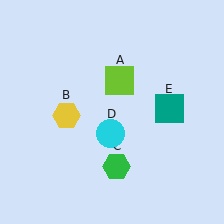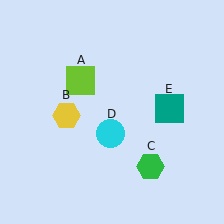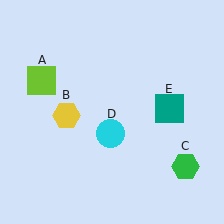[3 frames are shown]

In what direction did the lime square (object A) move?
The lime square (object A) moved left.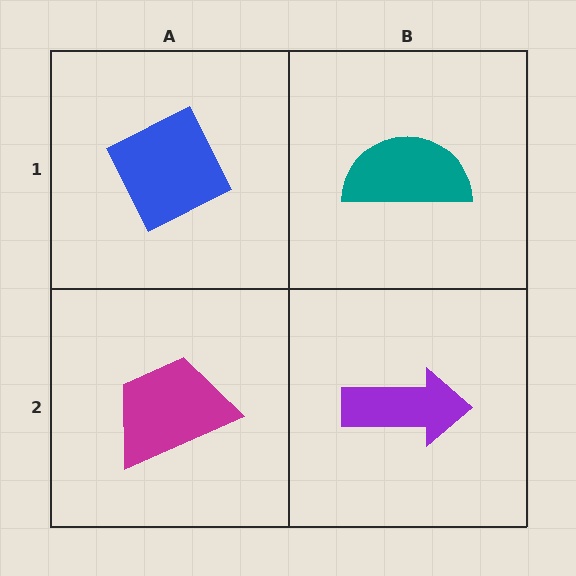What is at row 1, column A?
A blue diamond.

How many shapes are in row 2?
2 shapes.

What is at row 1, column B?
A teal semicircle.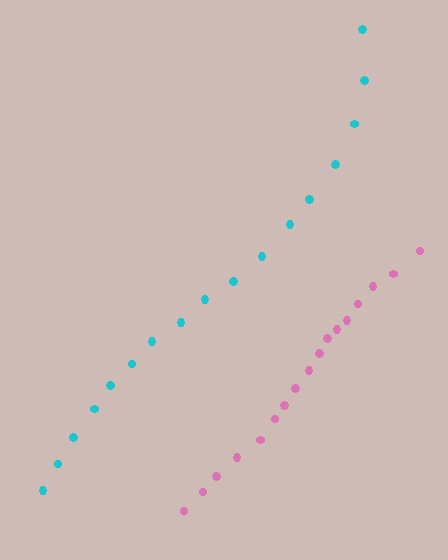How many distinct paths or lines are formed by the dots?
There are 2 distinct paths.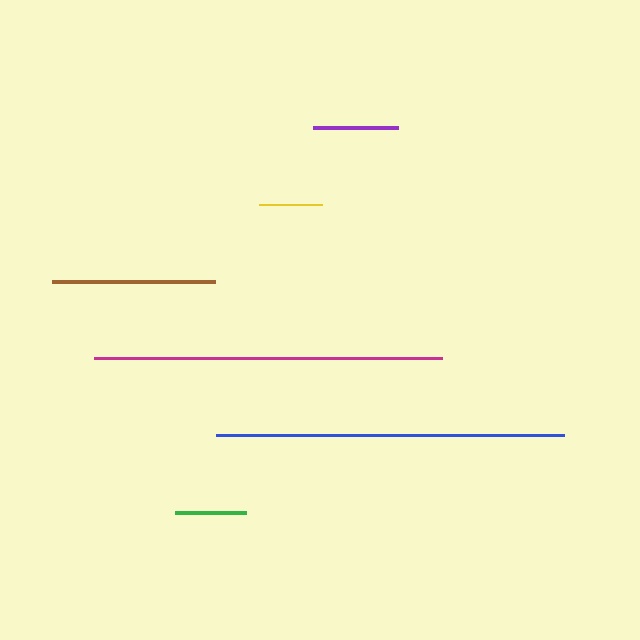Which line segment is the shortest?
The yellow line is the shortest at approximately 64 pixels.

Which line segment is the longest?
The blue line is the longest at approximately 348 pixels.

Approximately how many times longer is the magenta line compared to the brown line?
The magenta line is approximately 2.1 times the length of the brown line.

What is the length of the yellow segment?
The yellow segment is approximately 64 pixels long.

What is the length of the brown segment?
The brown segment is approximately 163 pixels long.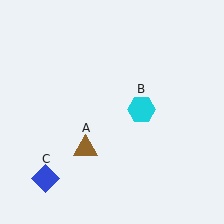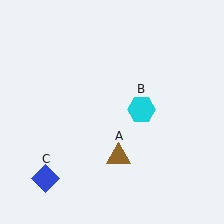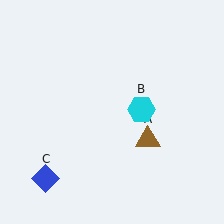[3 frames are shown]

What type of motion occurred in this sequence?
The brown triangle (object A) rotated counterclockwise around the center of the scene.